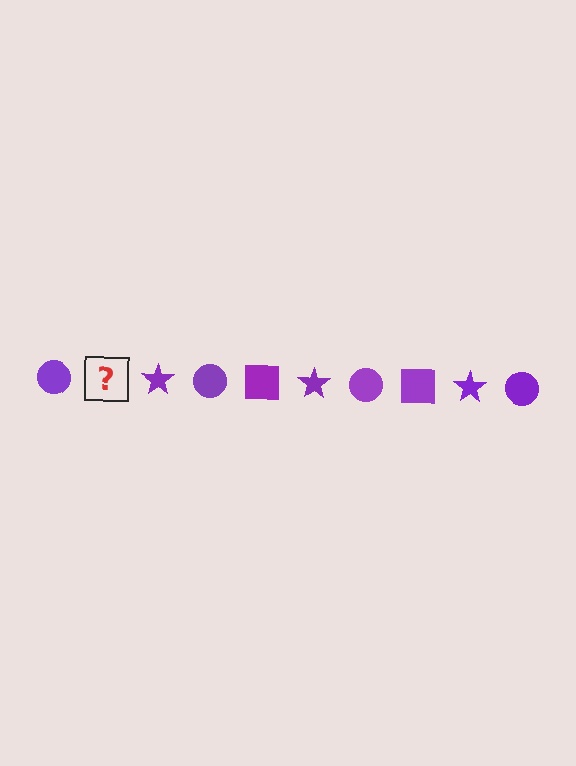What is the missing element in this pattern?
The missing element is a purple square.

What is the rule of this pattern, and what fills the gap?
The rule is that the pattern cycles through circle, square, star shapes in purple. The gap should be filled with a purple square.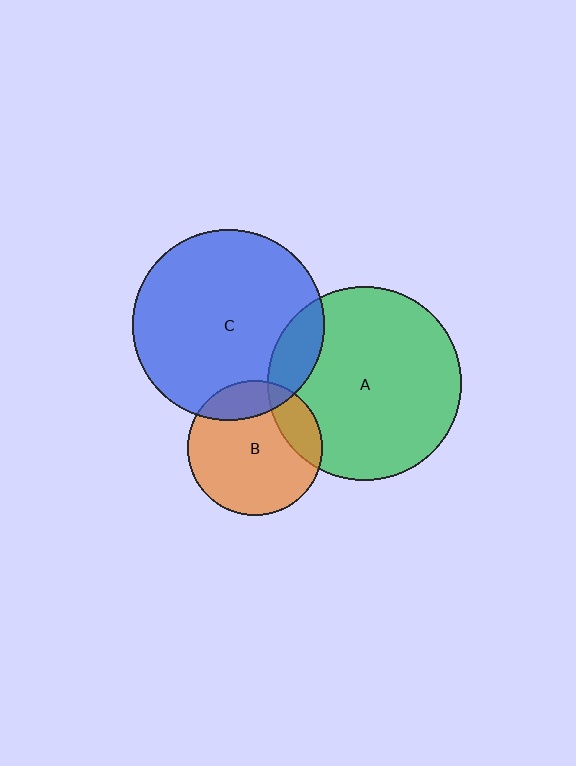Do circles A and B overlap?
Yes.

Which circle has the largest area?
Circle A (green).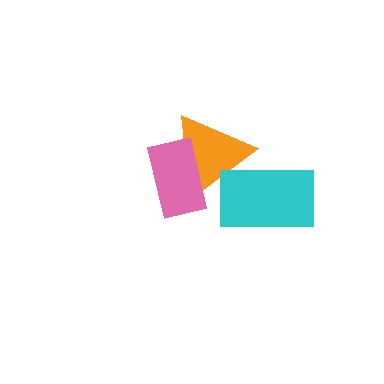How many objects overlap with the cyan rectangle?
1 object overlaps with the cyan rectangle.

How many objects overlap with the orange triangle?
2 objects overlap with the orange triangle.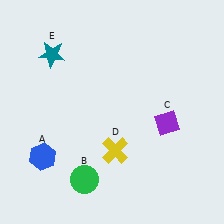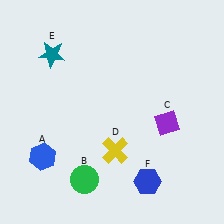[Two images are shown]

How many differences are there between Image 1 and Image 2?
There is 1 difference between the two images.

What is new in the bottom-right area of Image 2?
A blue hexagon (F) was added in the bottom-right area of Image 2.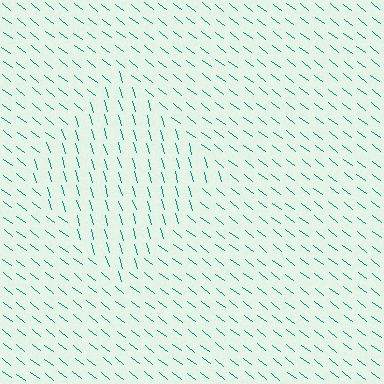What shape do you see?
I see a diamond.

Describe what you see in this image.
The image is filled with small teal line segments. A diamond region in the image has lines oriented differently from the surrounding lines, creating a visible texture boundary.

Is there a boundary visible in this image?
Yes, there is a texture boundary formed by a change in line orientation.